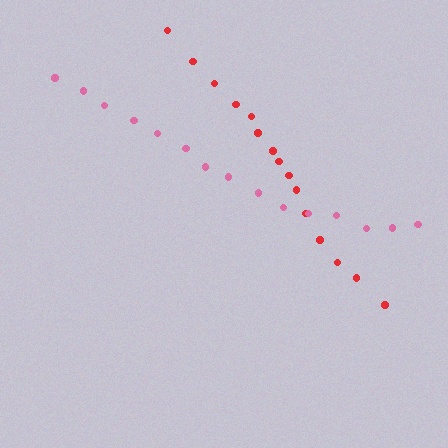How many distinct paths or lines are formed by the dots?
There are 2 distinct paths.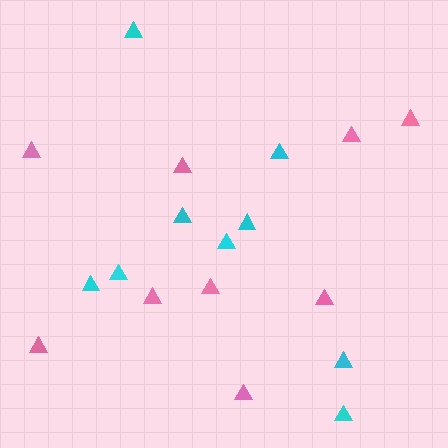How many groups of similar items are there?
There are 2 groups: one group of cyan triangles (9) and one group of pink triangles (9).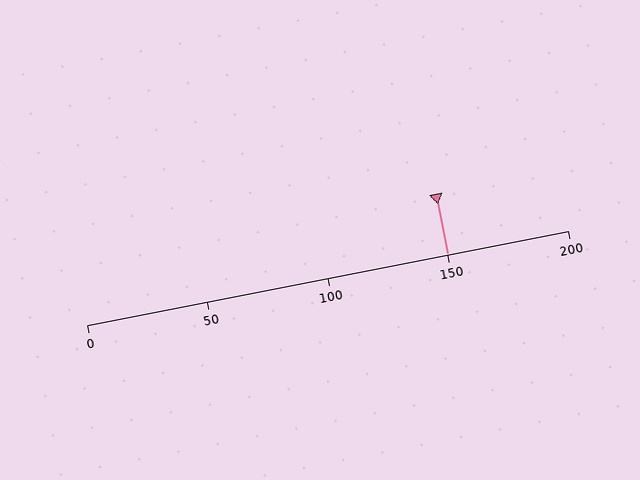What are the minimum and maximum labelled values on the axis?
The axis runs from 0 to 200.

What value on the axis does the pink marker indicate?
The marker indicates approximately 150.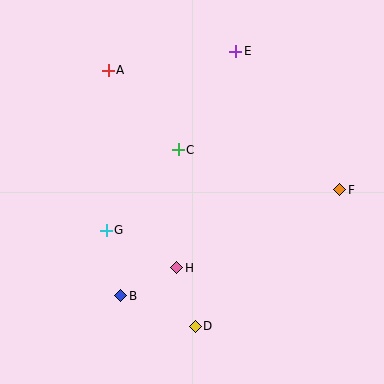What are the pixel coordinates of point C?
Point C is at (178, 150).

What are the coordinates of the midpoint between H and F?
The midpoint between H and F is at (258, 229).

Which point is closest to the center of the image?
Point C at (178, 150) is closest to the center.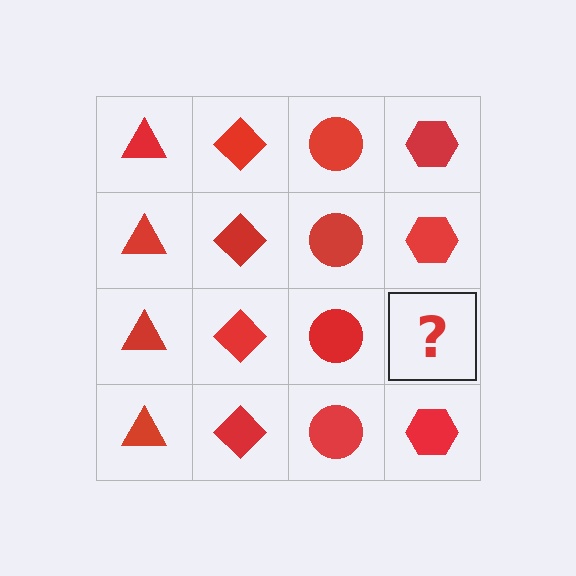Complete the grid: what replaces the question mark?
The question mark should be replaced with a red hexagon.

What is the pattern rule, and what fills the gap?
The rule is that each column has a consistent shape. The gap should be filled with a red hexagon.